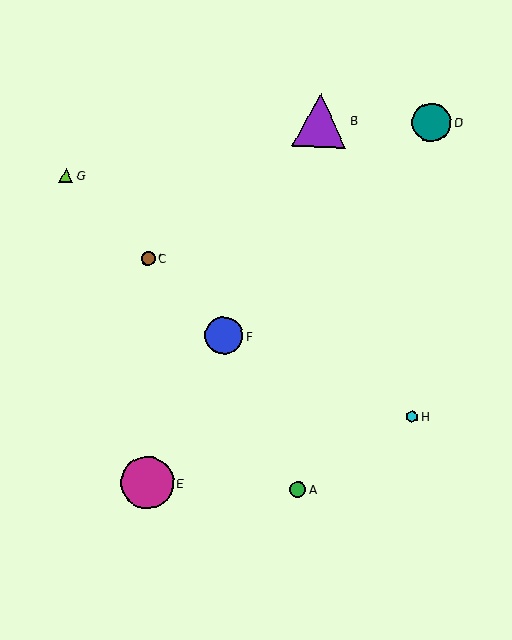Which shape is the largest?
The purple triangle (labeled B) is the largest.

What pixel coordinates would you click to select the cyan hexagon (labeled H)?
Click at (412, 417) to select the cyan hexagon H.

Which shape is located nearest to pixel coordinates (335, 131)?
The purple triangle (labeled B) at (320, 120) is nearest to that location.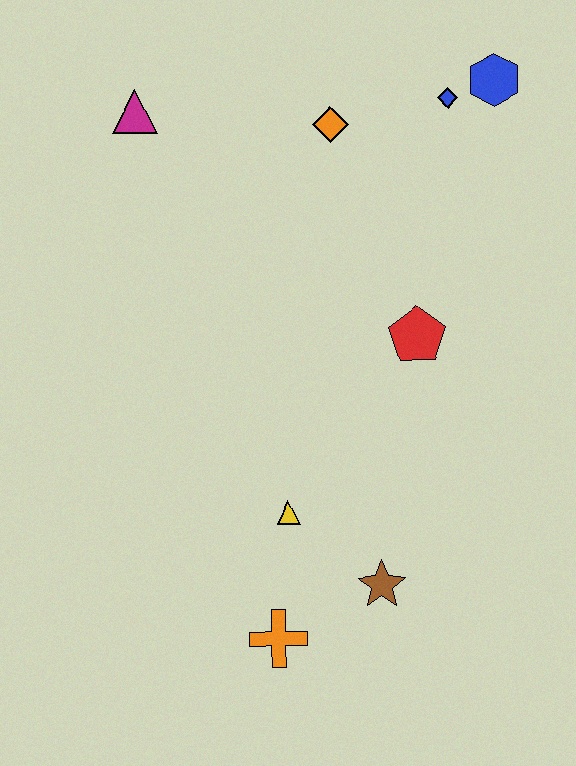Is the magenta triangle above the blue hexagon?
No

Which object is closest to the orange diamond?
The blue diamond is closest to the orange diamond.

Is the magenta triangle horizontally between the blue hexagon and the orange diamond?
No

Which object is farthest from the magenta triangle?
The orange cross is farthest from the magenta triangle.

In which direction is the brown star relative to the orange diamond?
The brown star is below the orange diamond.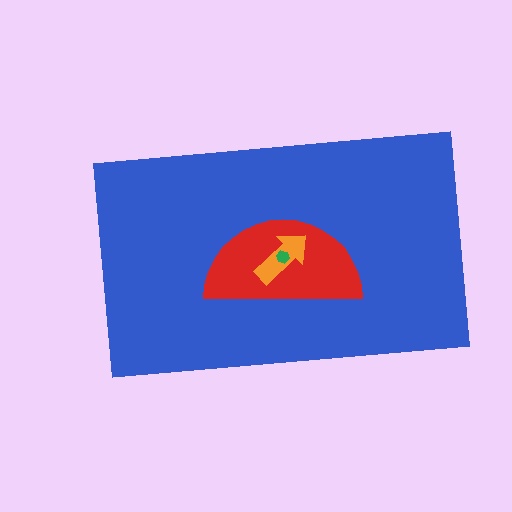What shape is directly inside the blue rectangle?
The red semicircle.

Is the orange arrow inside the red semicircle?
Yes.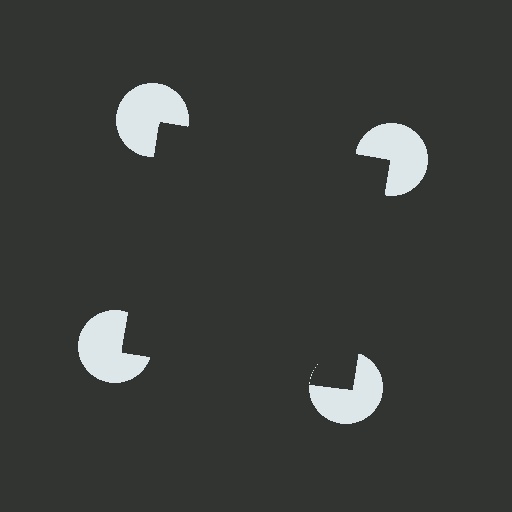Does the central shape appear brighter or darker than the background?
It typically appears slightly darker than the background, even though no actual brightness change is drawn.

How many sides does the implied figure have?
4 sides.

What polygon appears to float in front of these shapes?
An illusory square — its edges are inferred from the aligned wedge cuts in the pac-man discs, not physically drawn.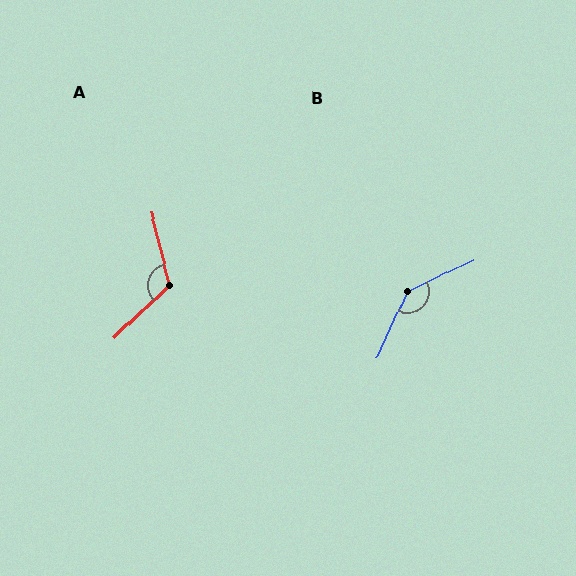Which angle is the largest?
B, at approximately 141 degrees.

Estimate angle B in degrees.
Approximately 141 degrees.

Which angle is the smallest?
A, at approximately 120 degrees.